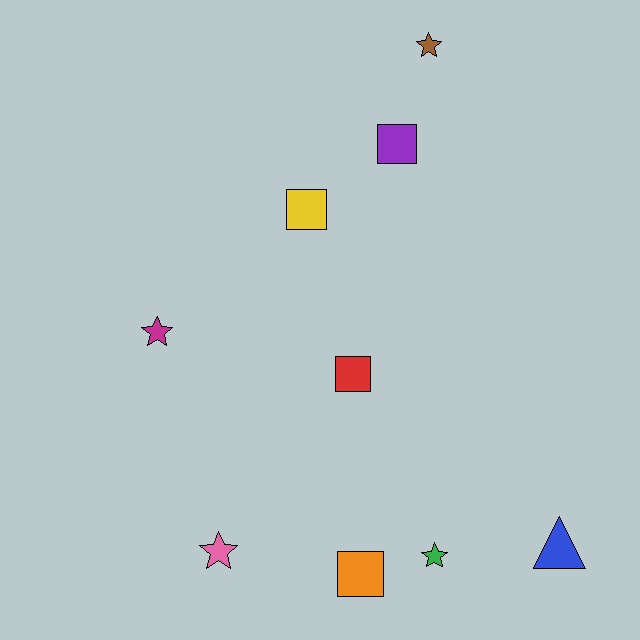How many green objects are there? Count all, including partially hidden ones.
There is 1 green object.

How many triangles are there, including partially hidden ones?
There is 1 triangle.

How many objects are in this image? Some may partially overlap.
There are 9 objects.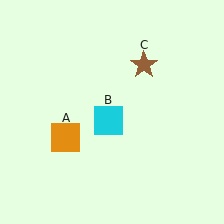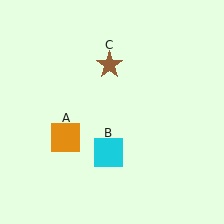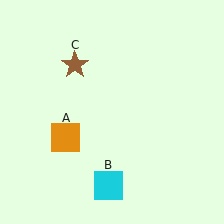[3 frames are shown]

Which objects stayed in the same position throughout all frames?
Orange square (object A) remained stationary.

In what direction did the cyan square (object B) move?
The cyan square (object B) moved down.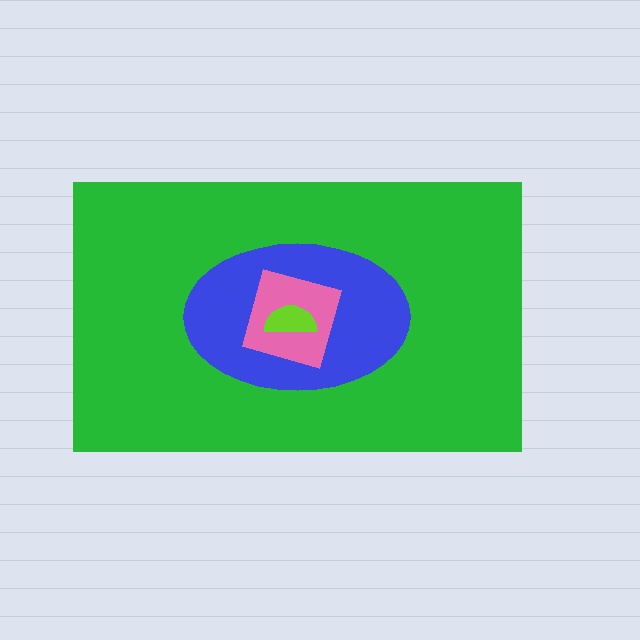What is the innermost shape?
The lime semicircle.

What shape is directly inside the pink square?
The lime semicircle.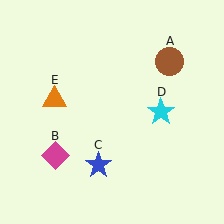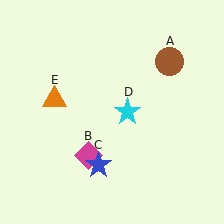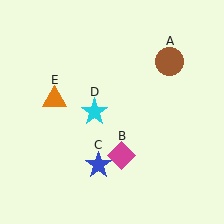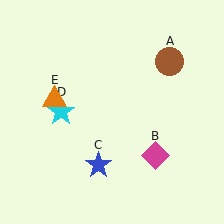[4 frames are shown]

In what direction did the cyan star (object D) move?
The cyan star (object D) moved left.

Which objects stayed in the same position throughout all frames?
Brown circle (object A) and blue star (object C) and orange triangle (object E) remained stationary.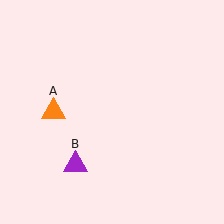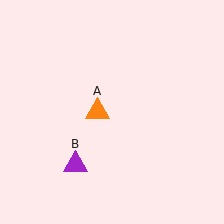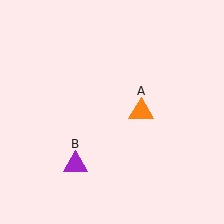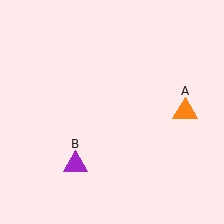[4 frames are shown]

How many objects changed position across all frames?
1 object changed position: orange triangle (object A).